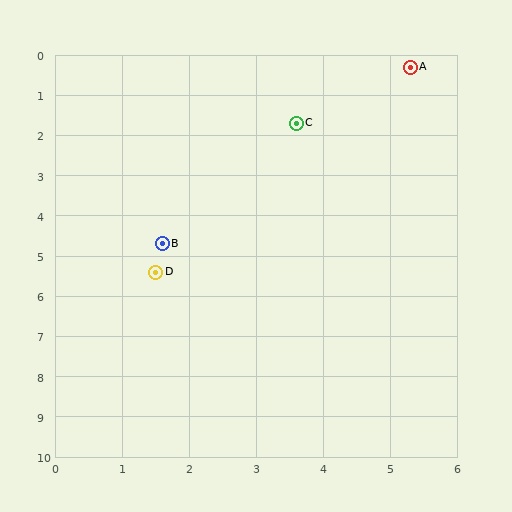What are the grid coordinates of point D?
Point D is at approximately (1.5, 5.4).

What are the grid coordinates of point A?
Point A is at approximately (5.3, 0.3).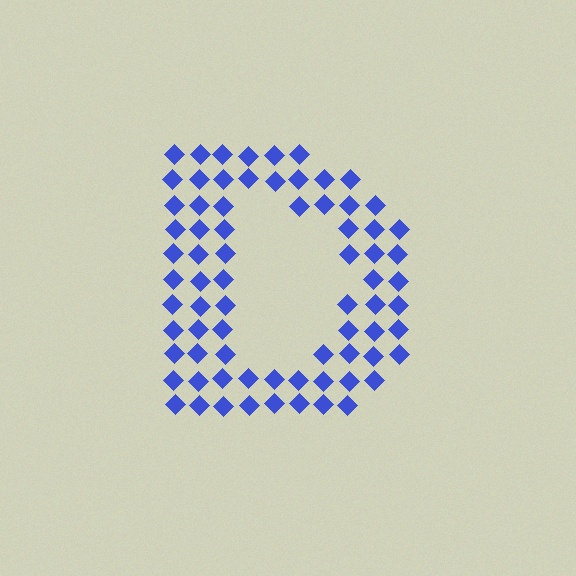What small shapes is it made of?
It is made of small diamonds.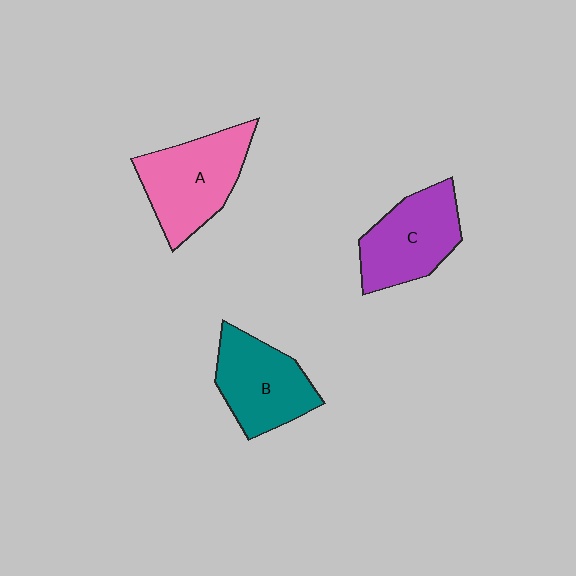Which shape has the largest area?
Shape A (pink).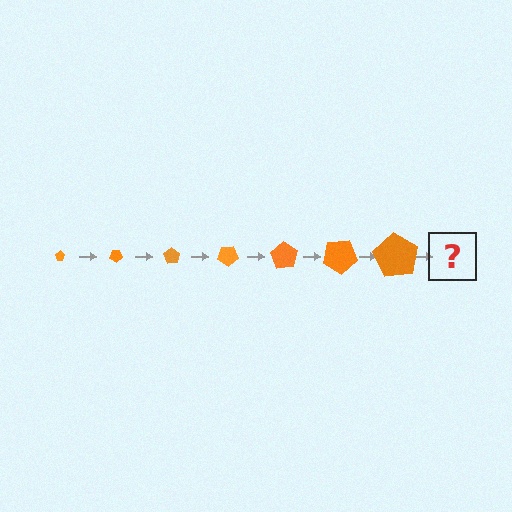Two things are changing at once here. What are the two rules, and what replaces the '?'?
The two rules are that the pentagon grows larger each step and it rotates 35 degrees each step. The '?' should be a pentagon, larger than the previous one and rotated 245 degrees from the start.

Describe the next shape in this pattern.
It should be a pentagon, larger than the previous one and rotated 245 degrees from the start.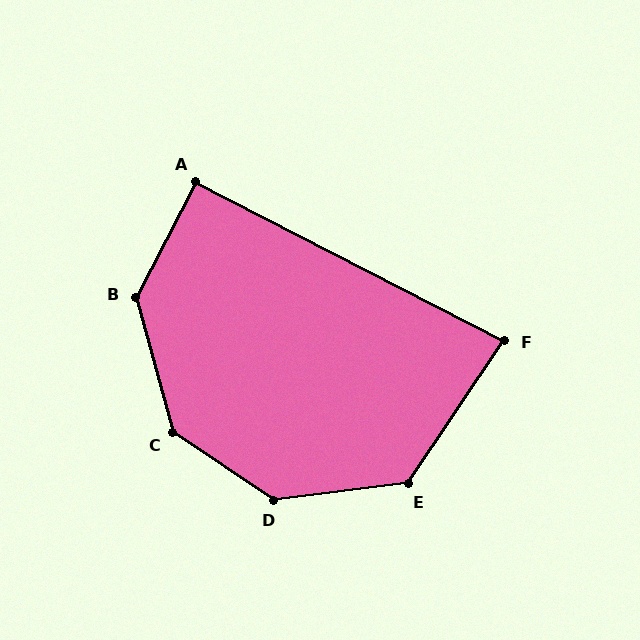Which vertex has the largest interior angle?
D, at approximately 139 degrees.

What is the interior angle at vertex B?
Approximately 137 degrees (obtuse).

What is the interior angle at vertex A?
Approximately 90 degrees (approximately right).